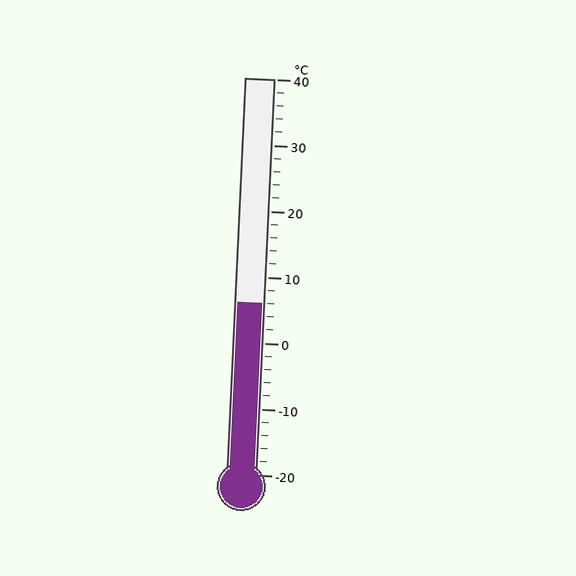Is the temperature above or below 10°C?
The temperature is below 10°C.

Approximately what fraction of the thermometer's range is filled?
The thermometer is filled to approximately 45% of its range.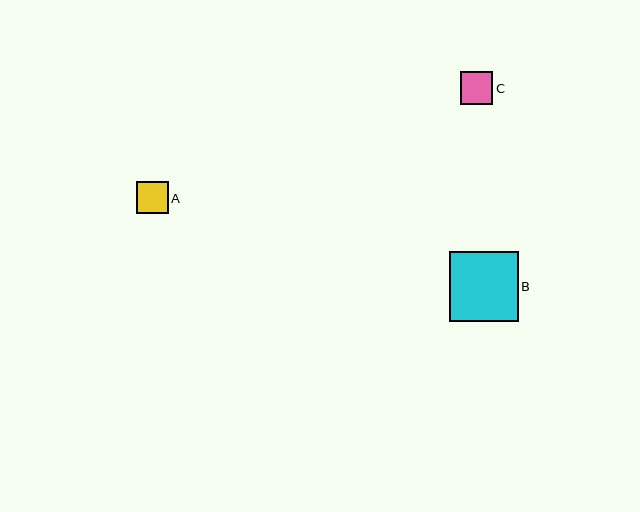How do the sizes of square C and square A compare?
Square C and square A are approximately the same size.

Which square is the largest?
Square B is the largest with a size of approximately 69 pixels.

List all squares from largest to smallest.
From largest to smallest: B, C, A.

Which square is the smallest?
Square A is the smallest with a size of approximately 32 pixels.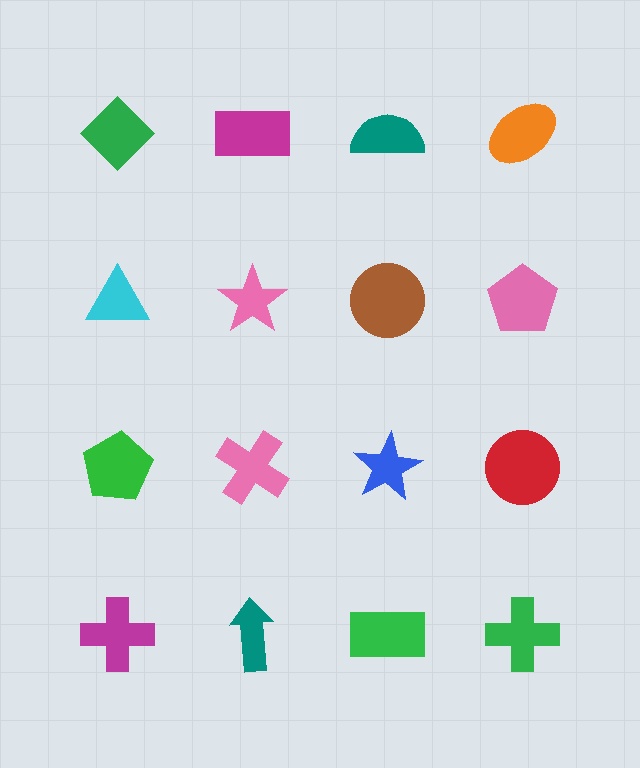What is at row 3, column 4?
A red circle.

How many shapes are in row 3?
4 shapes.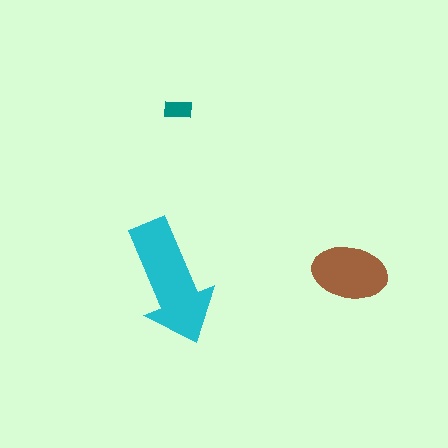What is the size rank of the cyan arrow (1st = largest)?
1st.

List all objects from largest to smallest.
The cyan arrow, the brown ellipse, the teal rectangle.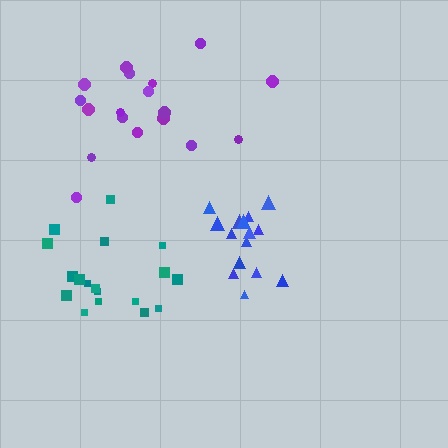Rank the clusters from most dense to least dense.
blue, teal, purple.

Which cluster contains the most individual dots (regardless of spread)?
Purple (18).